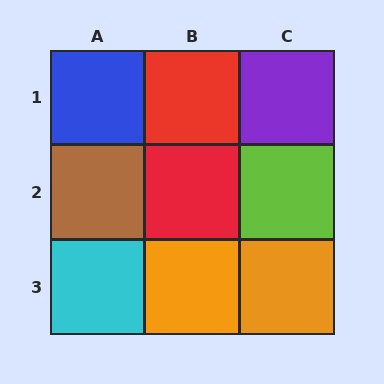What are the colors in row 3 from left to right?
Cyan, orange, orange.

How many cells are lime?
1 cell is lime.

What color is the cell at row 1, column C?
Purple.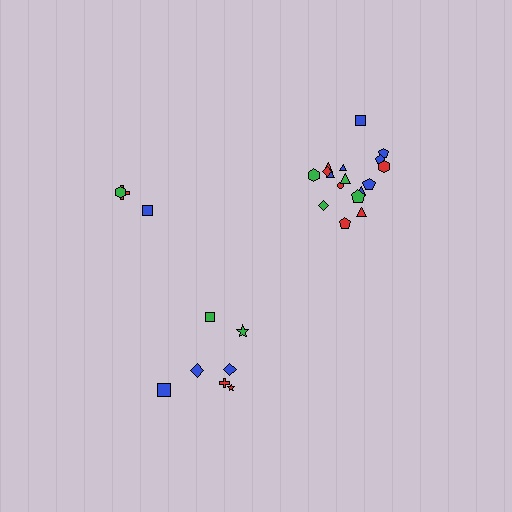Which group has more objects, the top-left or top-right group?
The top-right group.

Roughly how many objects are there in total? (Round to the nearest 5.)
Roughly 30 objects in total.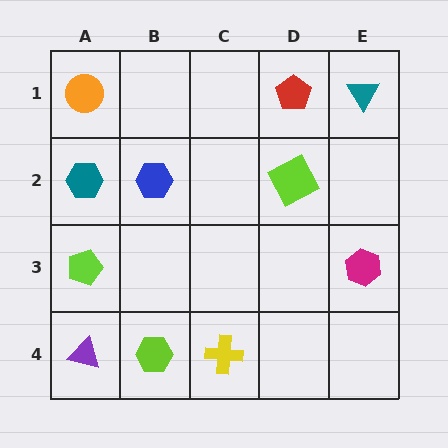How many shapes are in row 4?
3 shapes.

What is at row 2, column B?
A blue hexagon.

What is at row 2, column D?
A lime square.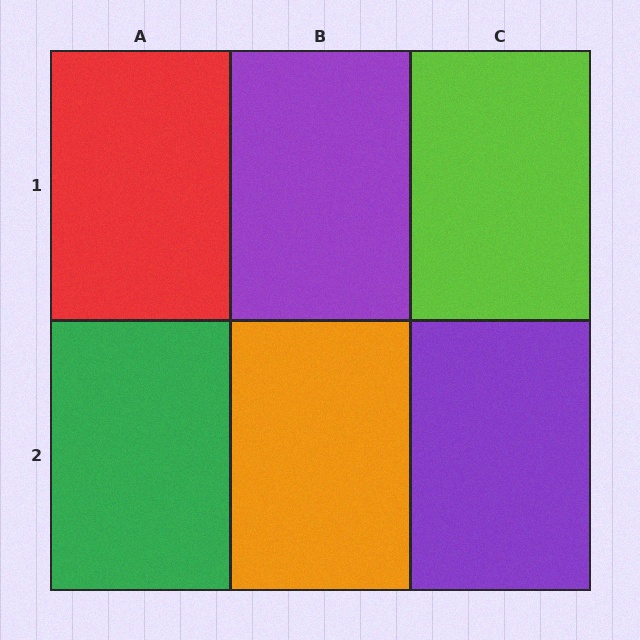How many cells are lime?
1 cell is lime.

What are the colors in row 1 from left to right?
Red, purple, lime.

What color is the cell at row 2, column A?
Green.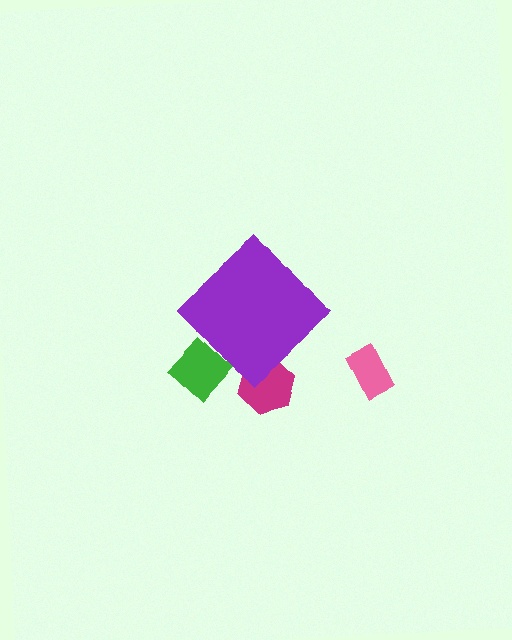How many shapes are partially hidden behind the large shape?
2 shapes are partially hidden.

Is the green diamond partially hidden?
Yes, the green diamond is partially hidden behind the purple diamond.